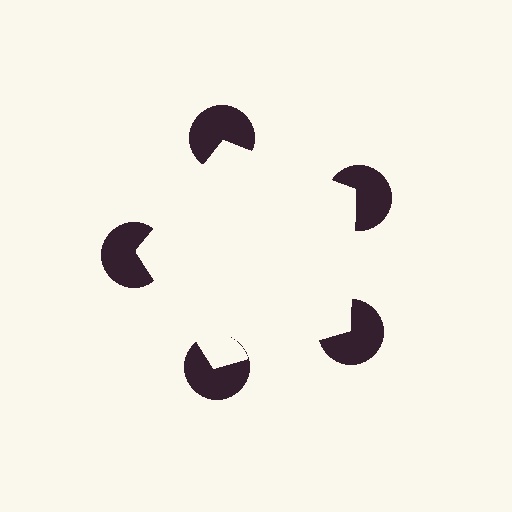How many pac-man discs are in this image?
There are 5 — one at each vertex of the illusory pentagon.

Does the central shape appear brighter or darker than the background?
It typically appears slightly brighter than the background, even though no actual brightness change is drawn.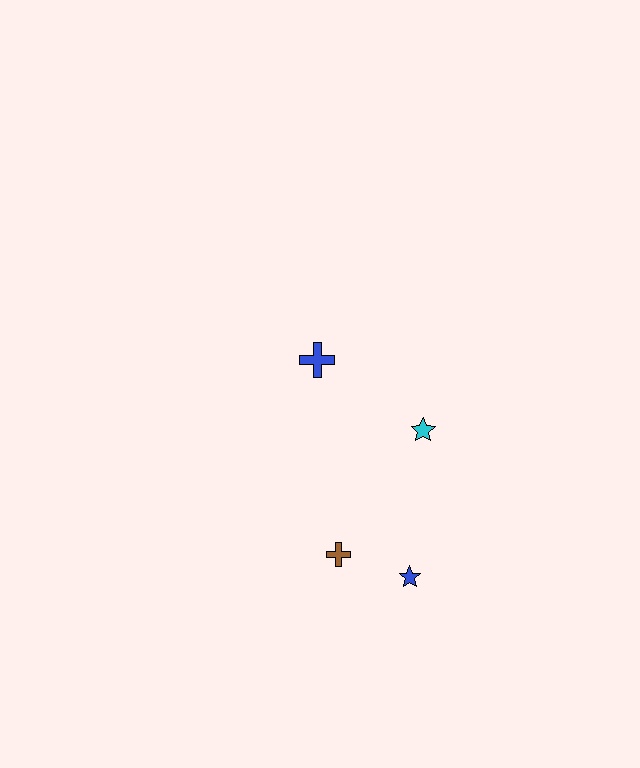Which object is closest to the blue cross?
The cyan star is closest to the blue cross.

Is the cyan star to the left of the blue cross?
No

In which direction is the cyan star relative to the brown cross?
The cyan star is above the brown cross.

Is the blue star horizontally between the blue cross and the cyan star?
Yes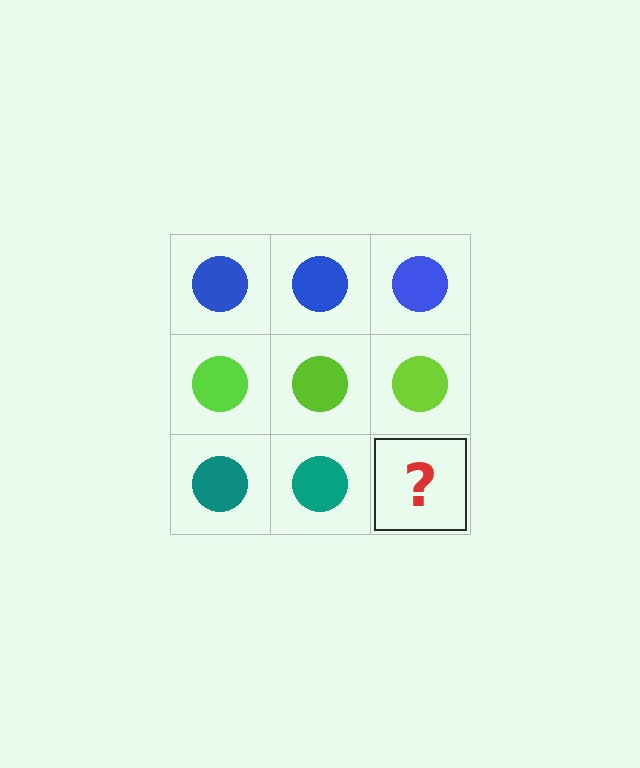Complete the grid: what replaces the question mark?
The question mark should be replaced with a teal circle.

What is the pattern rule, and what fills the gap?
The rule is that each row has a consistent color. The gap should be filled with a teal circle.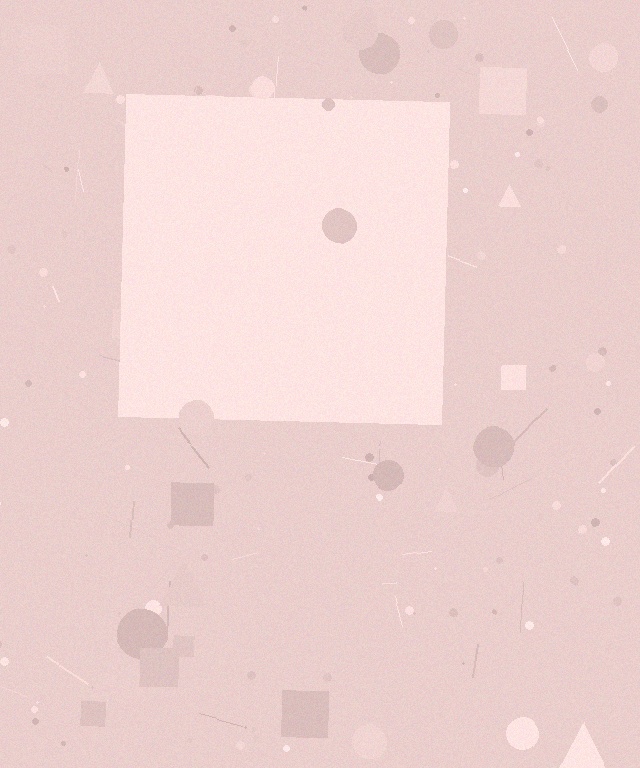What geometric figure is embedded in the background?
A square is embedded in the background.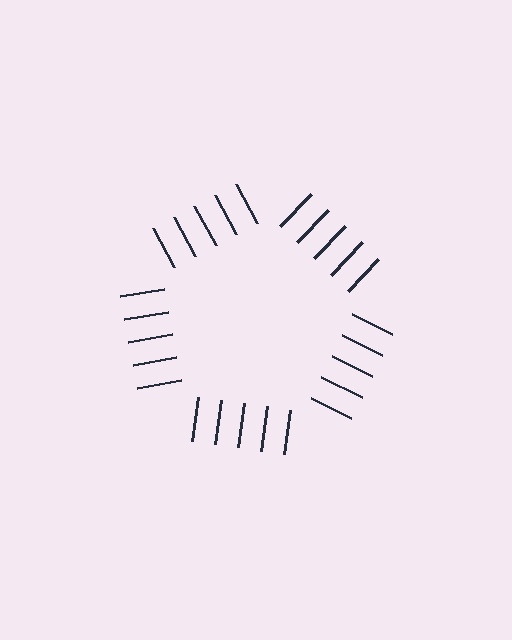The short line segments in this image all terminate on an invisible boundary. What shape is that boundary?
An illusory pentagon — the line segments terminate on its edges but no continuous stroke is drawn.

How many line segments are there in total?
25 — 5 along each of the 5 edges.